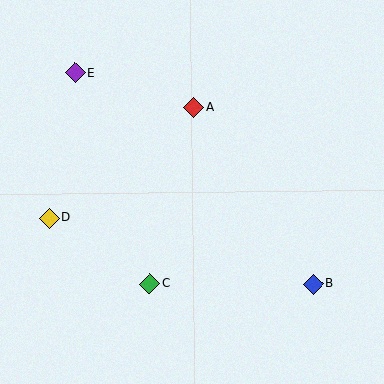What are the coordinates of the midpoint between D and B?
The midpoint between D and B is at (181, 251).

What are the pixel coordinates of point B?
Point B is at (313, 284).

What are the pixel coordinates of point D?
Point D is at (49, 218).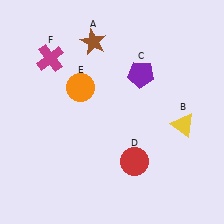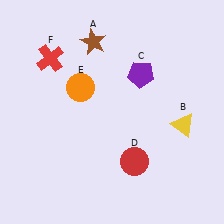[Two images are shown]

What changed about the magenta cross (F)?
In Image 1, F is magenta. In Image 2, it changed to red.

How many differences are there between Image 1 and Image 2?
There is 1 difference between the two images.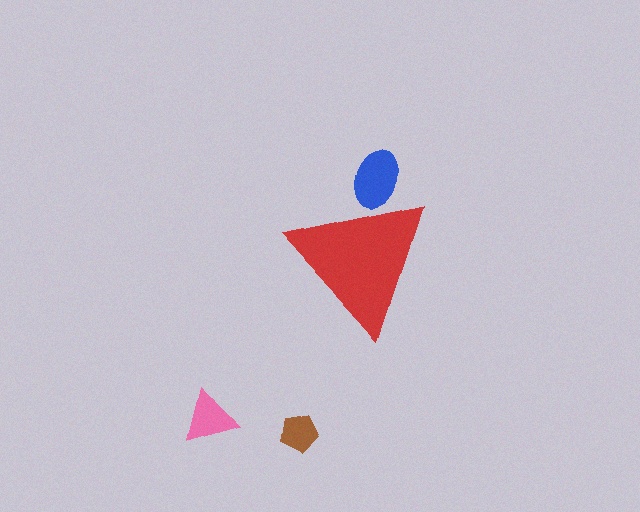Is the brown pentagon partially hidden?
No, the brown pentagon is fully visible.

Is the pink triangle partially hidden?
No, the pink triangle is fully visible.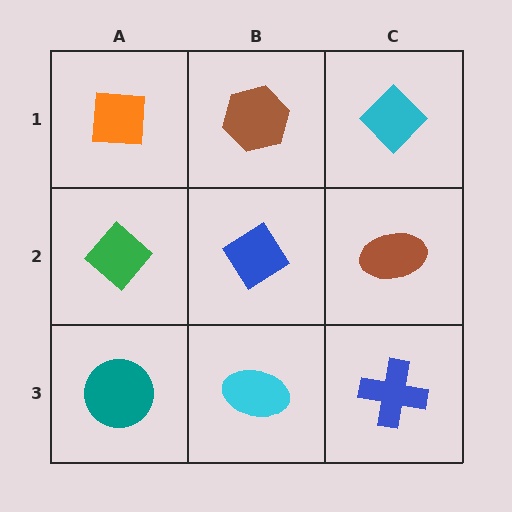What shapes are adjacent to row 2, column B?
A brown hexagon (row 1, column B), a cyan ellipse (row 3, column B), a green diamond (row 2, column A), a brown ellipse (row 2, column C).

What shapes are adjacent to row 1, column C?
A brown ellipse (row 2, column C), a brown hexagon (row 1, column B).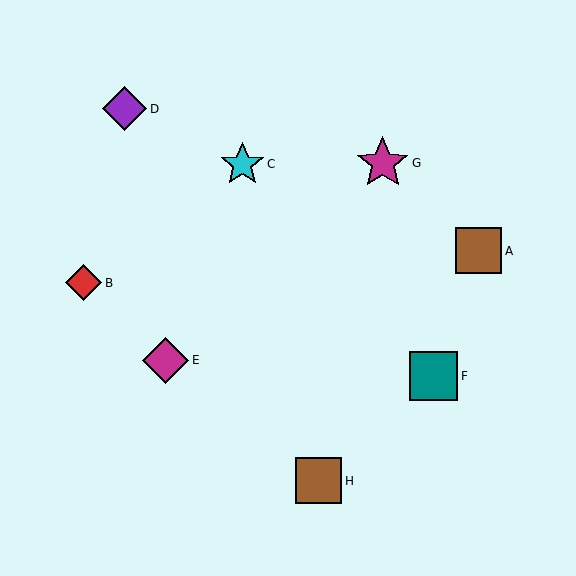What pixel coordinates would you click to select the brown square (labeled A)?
Click at (479, 251) to select the brown square A.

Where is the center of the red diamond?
The center of the red diamond is at (84, 283).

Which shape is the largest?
The magenta star (labeled G) is the largest.